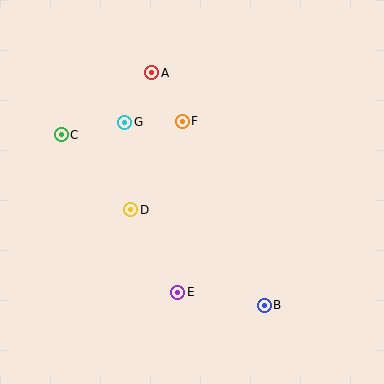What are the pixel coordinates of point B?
Point B is at (264, 305).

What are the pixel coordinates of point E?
Point E is at (178, 292).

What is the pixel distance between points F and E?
The distance between F and E is 171 pixels.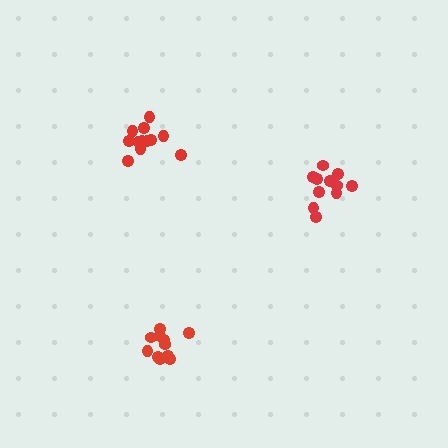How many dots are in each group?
Group 1: 11 dots, Group 2: 11 dots, Group 3: 12 dots (34 total).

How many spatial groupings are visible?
There are 3 spatial groupings.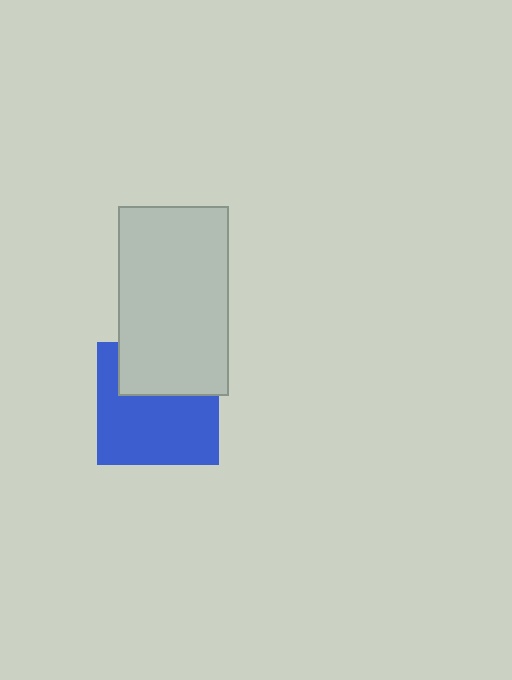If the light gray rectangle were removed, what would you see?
You would see the complete blue square.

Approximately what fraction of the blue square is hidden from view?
Roughly 36% of the blue square is hidden behind the light gray rectangle.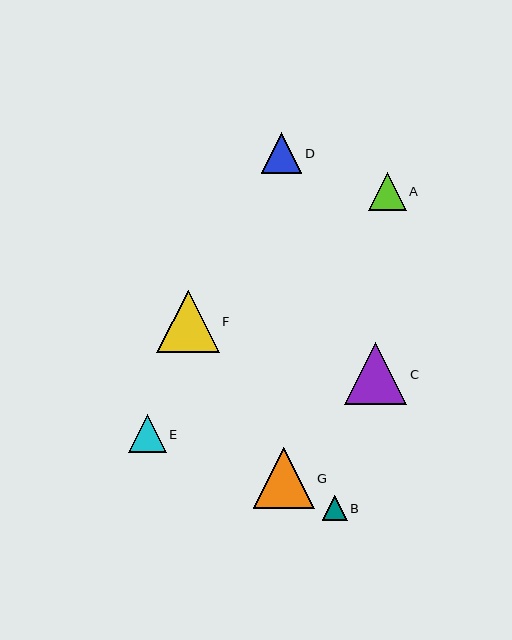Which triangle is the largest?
Triangle C is the largest with a size of approximately 63 pixels.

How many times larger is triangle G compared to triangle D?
Triangle G is approximately 1.5 times the size of triangle D.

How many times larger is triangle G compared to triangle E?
Triangle G is approximately 1.6 times the size of triangle E.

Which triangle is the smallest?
Triangle B is the smallest with a size of approximately 25 pixels.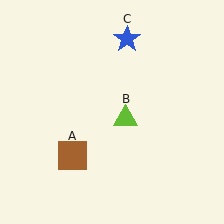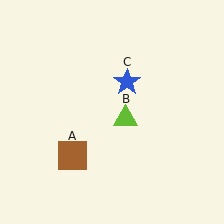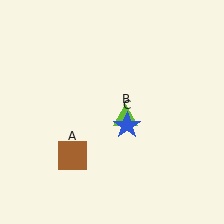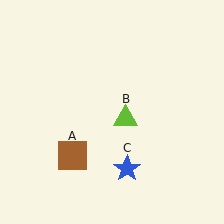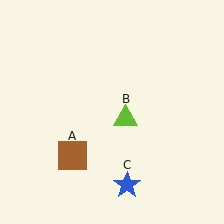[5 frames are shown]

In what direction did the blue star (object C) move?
The blue star (object C) moved down.